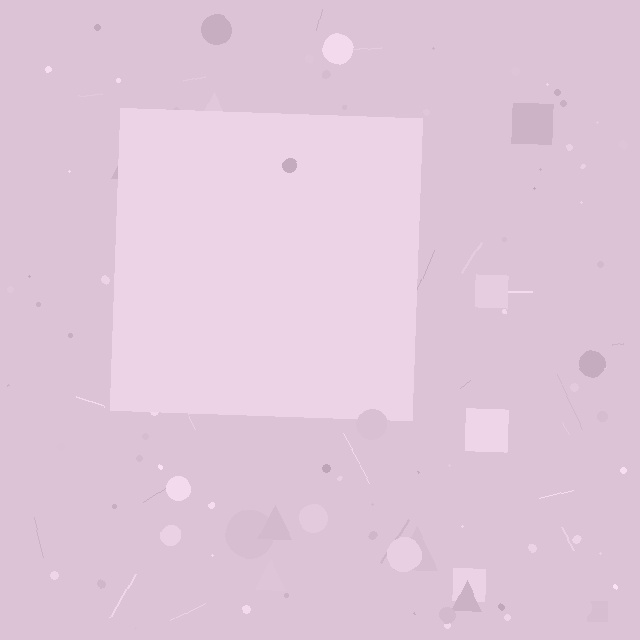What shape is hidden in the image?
A square is hidden in the image.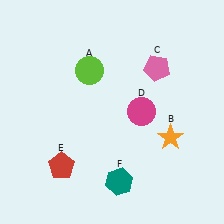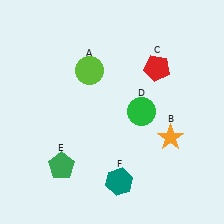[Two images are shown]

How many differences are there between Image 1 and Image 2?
There are 3 differences between the two images.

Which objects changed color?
C changed from pink to red. D changed from magenta to green. E changed from red to green.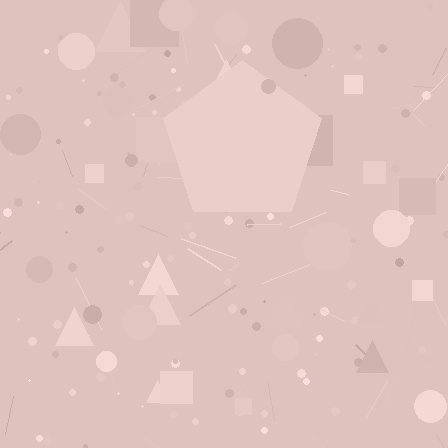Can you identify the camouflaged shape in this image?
The camouflaged shape is a pentagon.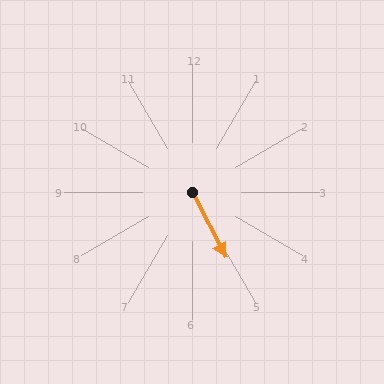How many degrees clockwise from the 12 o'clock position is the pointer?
Approximately 153 degrees.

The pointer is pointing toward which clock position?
Roughly 5 o'clock.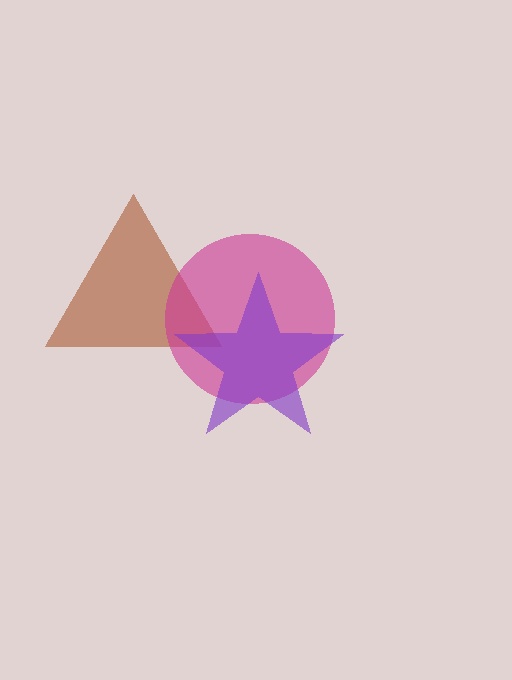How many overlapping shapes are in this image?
There are 3 overlapping shapes in the image.